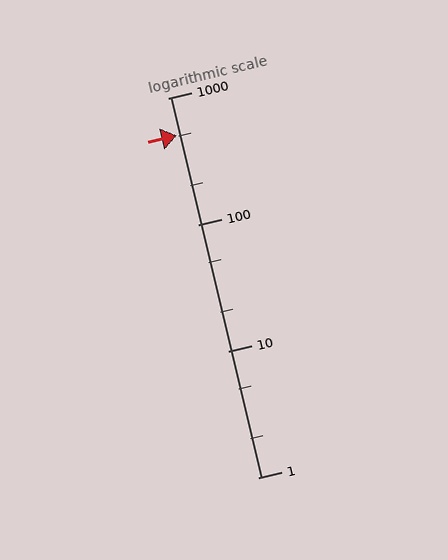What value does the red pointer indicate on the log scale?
The pointer indicates approximately 510.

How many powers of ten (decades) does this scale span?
The scale spans 3 decades, from 1 to 1000.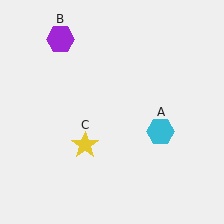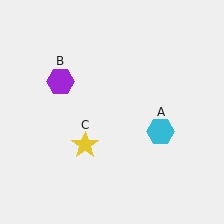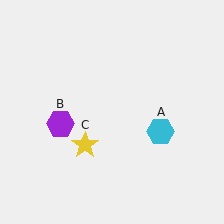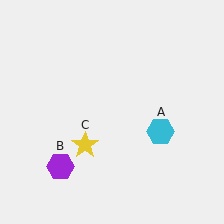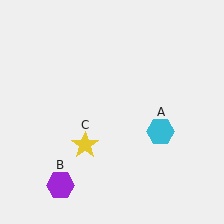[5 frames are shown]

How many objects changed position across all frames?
1 object changed position: purple hexagon (object B).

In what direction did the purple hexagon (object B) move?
The purple hexagon (object B) moved down.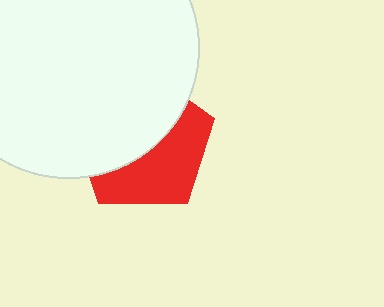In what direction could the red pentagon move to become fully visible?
The red pentagon could move down. That would shift it out from behind the white circle entirely.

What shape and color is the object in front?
The object in front is a white circle.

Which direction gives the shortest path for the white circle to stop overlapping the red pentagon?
Moving up gives the shortest separation.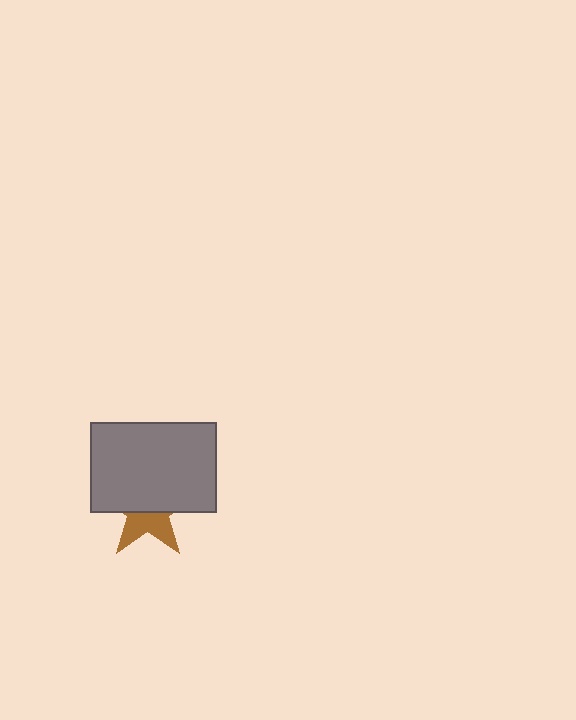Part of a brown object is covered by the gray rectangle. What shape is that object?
It is a star.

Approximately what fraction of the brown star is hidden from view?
Roughly 59% of the brown star is hidden behind the gray rectangle.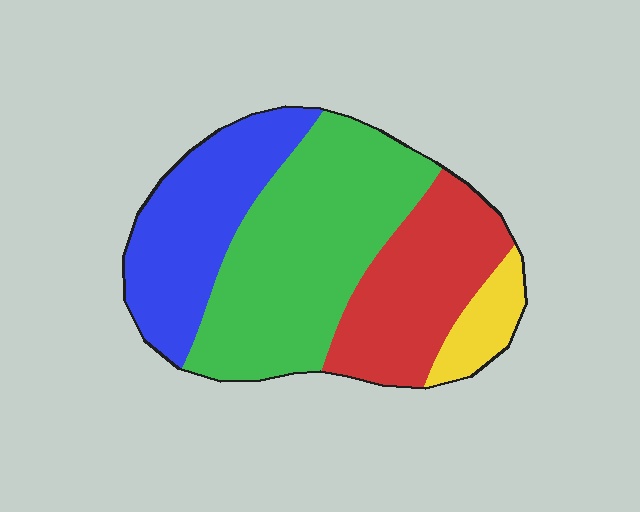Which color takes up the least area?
Yellow, at roughly 10%.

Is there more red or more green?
Green.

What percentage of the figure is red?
Red takes up between a quarter and a half of the figure.